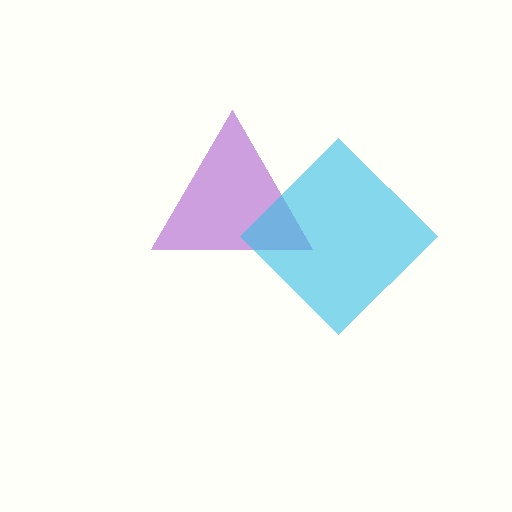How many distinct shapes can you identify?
There are 2 distinct shapes: a purple triangle, a cyan diamond.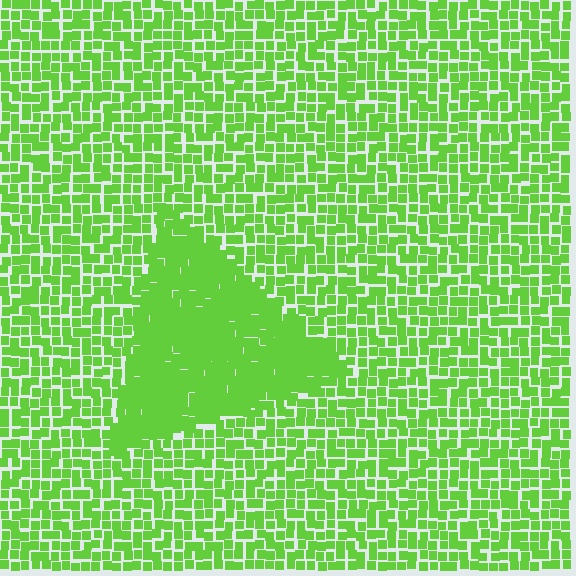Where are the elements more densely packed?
The elements are more densely packed inside the triangle boundary.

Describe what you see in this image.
The image contains small lime elements arranged at two different densities. A triangle-shaped region is visible where the elements are more densely packed than the surrounding area.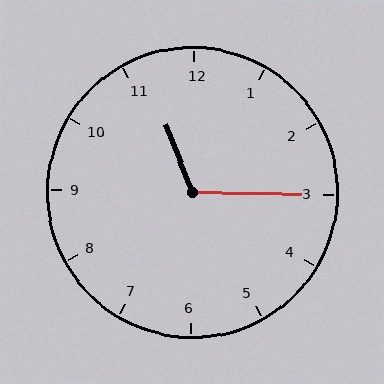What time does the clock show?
11:15.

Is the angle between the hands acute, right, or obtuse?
It is obtuse.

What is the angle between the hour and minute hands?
Approximately 112 degrees.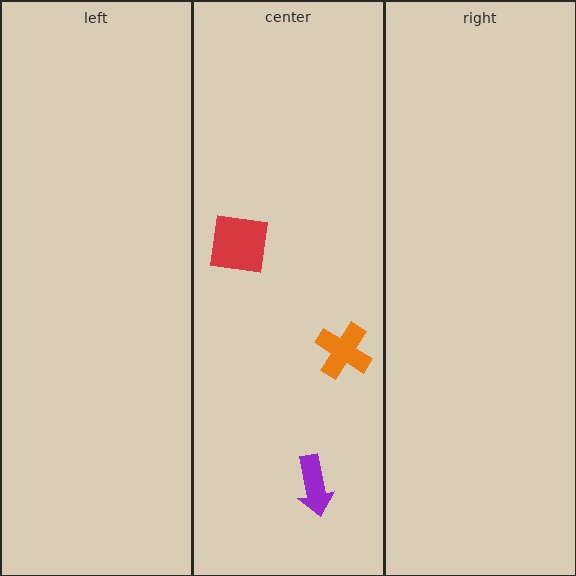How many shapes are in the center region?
3.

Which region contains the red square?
The center region.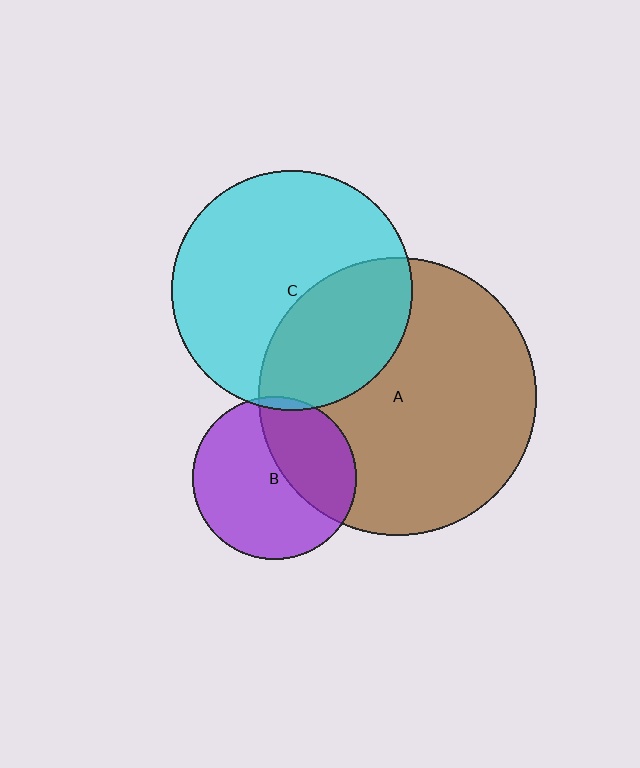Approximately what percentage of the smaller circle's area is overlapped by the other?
Approximately 5%.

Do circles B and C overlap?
Yes.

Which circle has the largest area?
Circle A (brown).